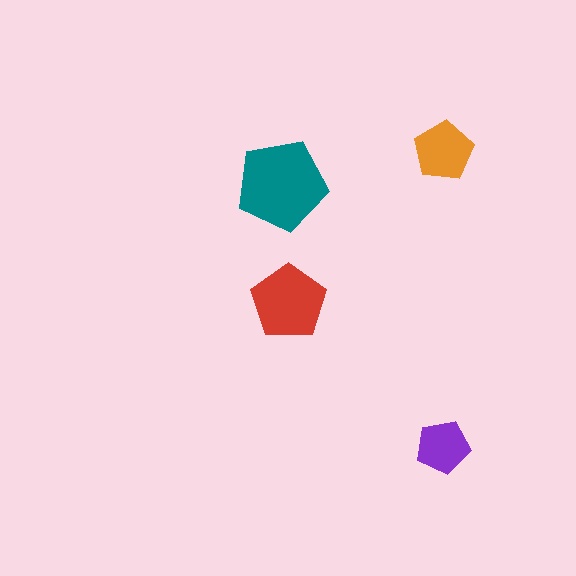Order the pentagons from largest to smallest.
the teal one, the red one, the orange one, the purple one.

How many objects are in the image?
There are 4 objects in the image.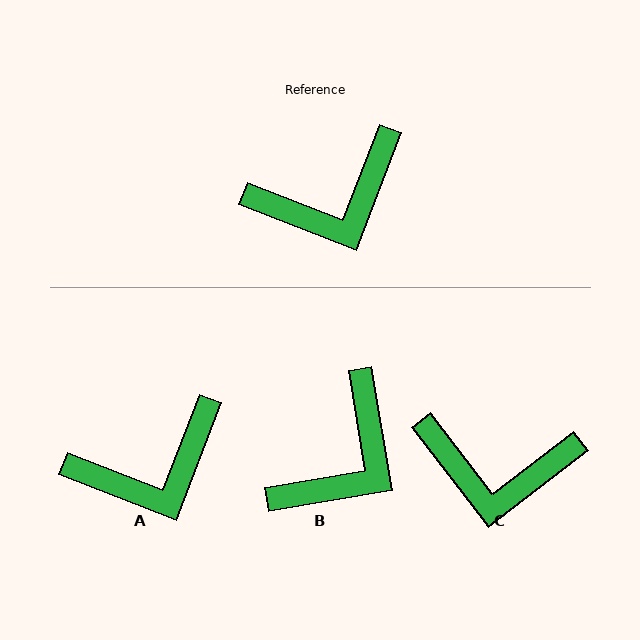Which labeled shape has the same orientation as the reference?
A.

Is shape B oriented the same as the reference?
No, it is off by about 31 degrees.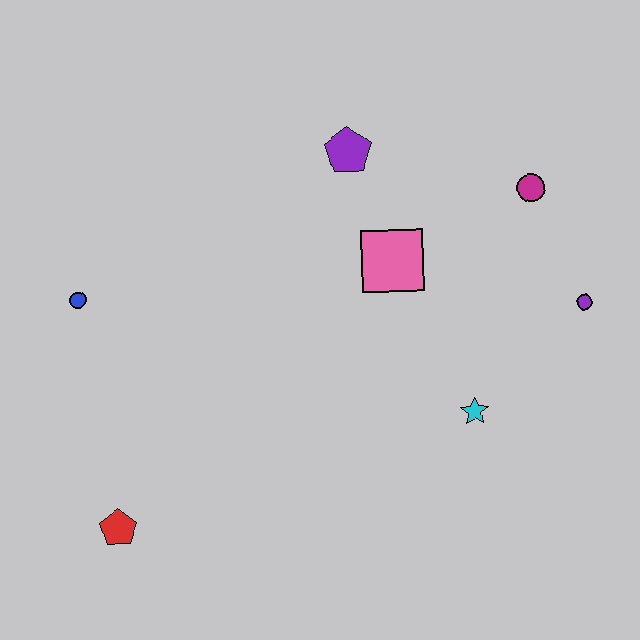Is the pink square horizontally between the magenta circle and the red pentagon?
Yes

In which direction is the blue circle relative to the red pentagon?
The blue circle is above the red pentagon.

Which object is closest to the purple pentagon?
The pink square is closest to the purple pentagon.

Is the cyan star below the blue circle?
Yes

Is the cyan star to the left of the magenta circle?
Yes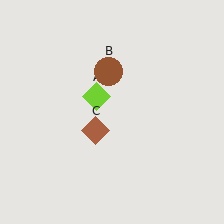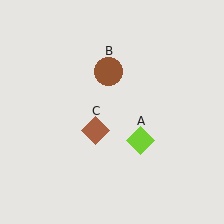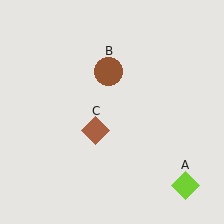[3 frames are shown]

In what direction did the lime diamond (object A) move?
The lime diamond (object A) moved down and to the right.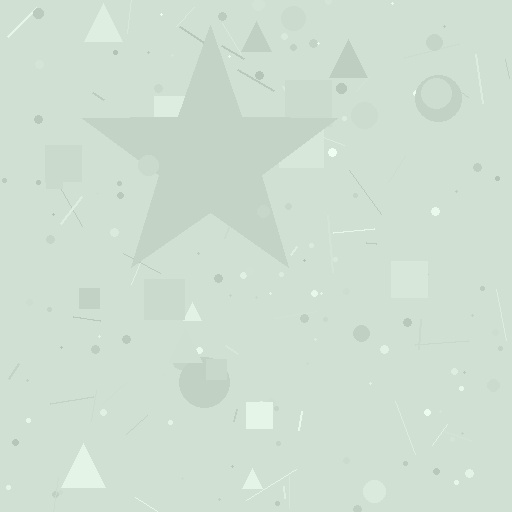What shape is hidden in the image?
A star is hidden in the image.